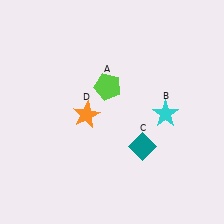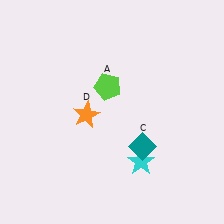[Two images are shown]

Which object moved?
The cyan star (B) moved down.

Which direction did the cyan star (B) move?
The cyan star (B) moved down.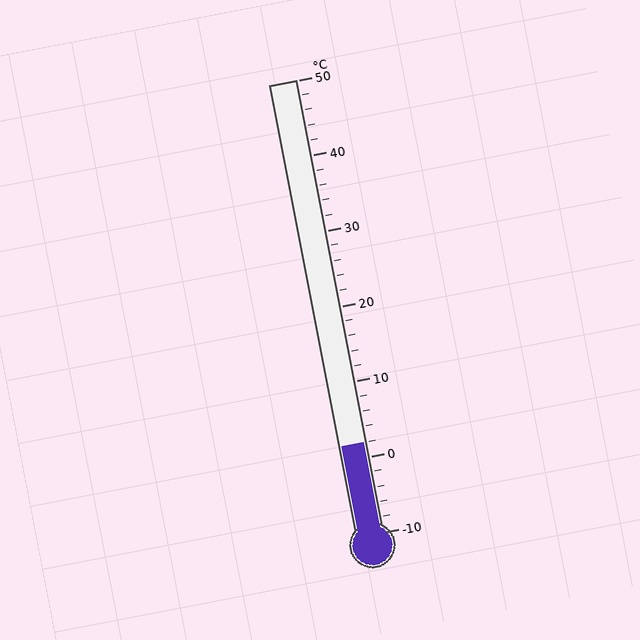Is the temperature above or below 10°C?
The temperature is below 10°C.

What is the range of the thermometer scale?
The thermometer scale ranges from -10°C to 50°C.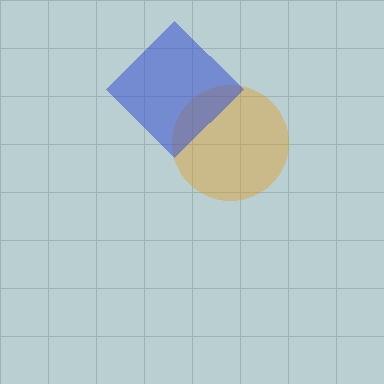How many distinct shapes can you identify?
There are 2 distinct shapes: an orange circle, a blue diamond.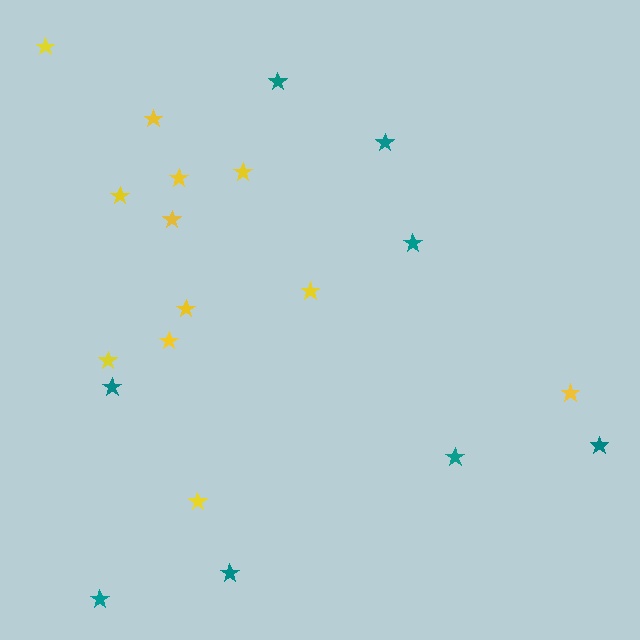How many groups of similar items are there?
There are 2 groups: one group of yellow stars (12) and one group of teal stars (8).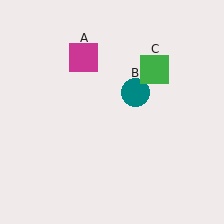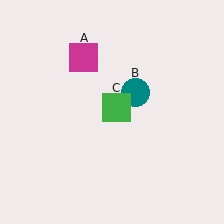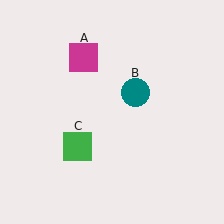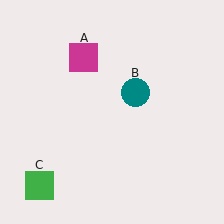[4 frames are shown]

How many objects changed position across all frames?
1 object changed position: green square (object C).